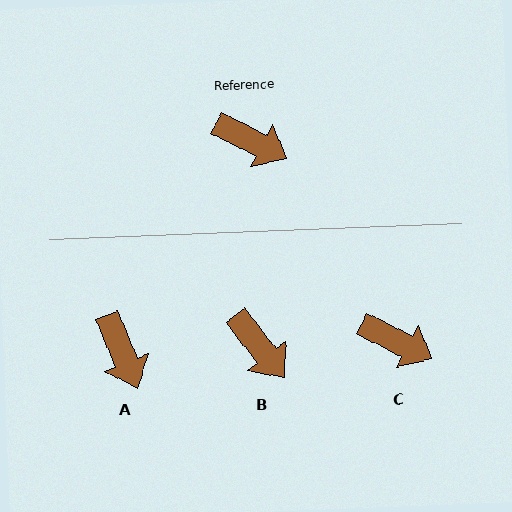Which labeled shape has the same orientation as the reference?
C.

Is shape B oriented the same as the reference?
No, it is off by about 25 degrees.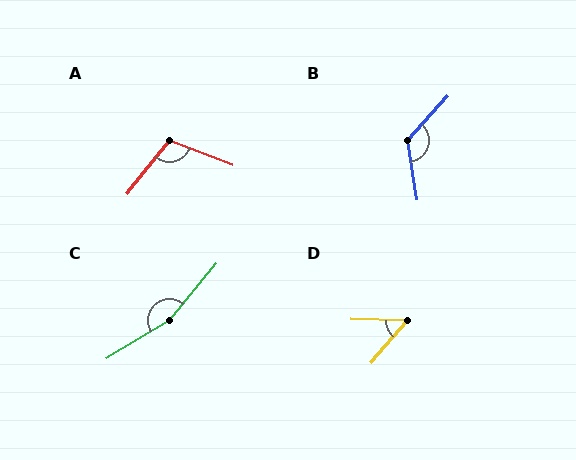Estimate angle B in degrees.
Approximately 128 degrees.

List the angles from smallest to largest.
D (50°), A (107°), B (128°), C (161°).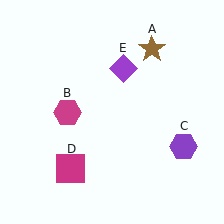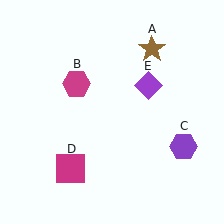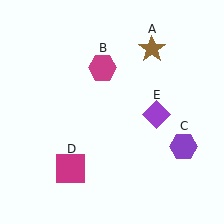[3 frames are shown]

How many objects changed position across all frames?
2 objects changed position: magenta hexagon (object B), purple diamond (object E).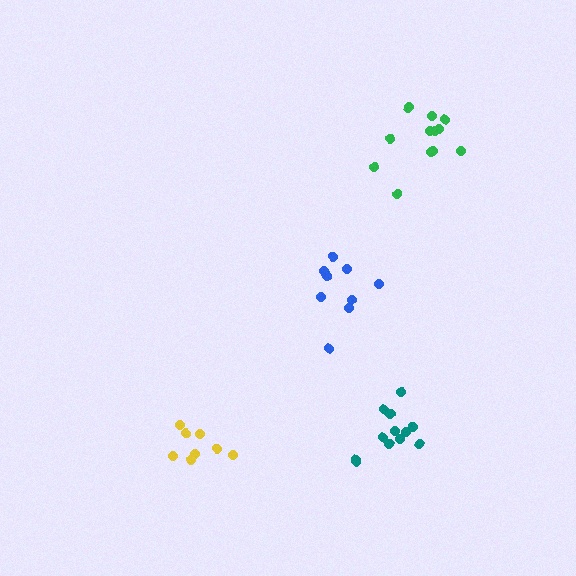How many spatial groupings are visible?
There are 4 spatial groupings.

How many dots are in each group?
Group 1: 8 dots, Group 2: 12 dots, Group 3: 9 dots, Group 4: 12 dots (41 total).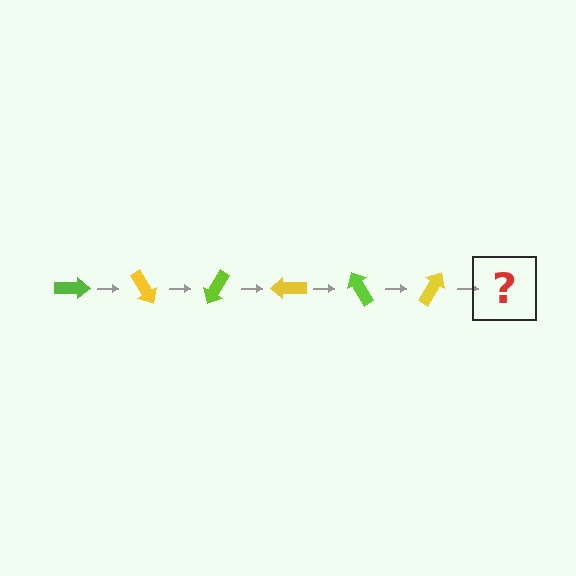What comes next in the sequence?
The next element should be a lime arrow, rotated 360 degrees from the start.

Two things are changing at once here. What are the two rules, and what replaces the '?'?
The two rules are that it rotates 60 degrees each step and the color cycles through lime and yellow. The '?' should be a lime arrow, rotated 360 degrees from the start.